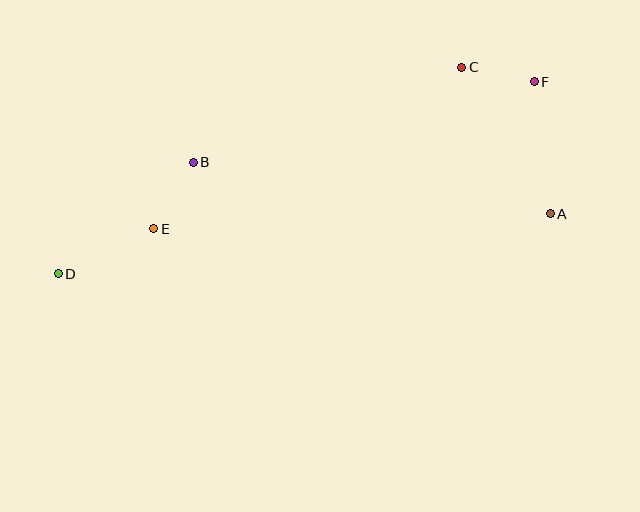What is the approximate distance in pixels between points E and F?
The distance between E and F is approximately 408 pixels.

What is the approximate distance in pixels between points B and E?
The distance between B and E is approximately 77 pixels.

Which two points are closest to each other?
Points C and F are closest to each other.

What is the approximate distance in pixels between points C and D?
The distance between C and D is approximately 453 pixels.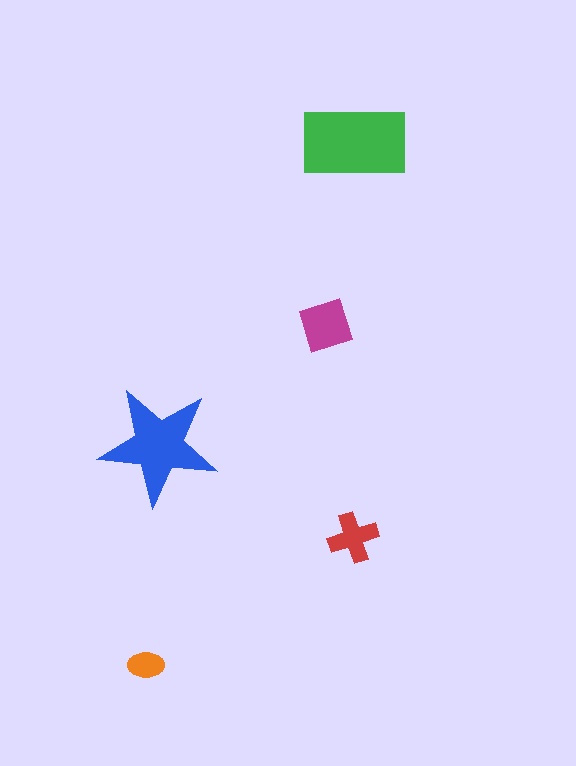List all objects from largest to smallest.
The green rectangle, the blue star, the magenta square, the red cross, the orange ellipse.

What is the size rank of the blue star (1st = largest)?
2nd.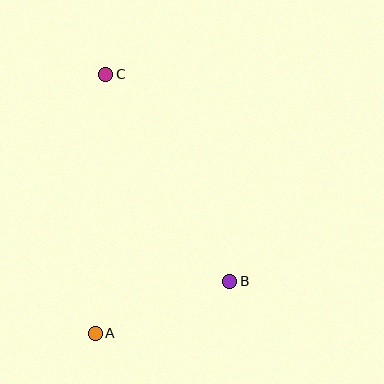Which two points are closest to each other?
Points A and B are closest to each other.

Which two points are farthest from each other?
Points A and C are farthest from each other.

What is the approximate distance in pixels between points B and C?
The distance between B and C is approximately 241 pixels.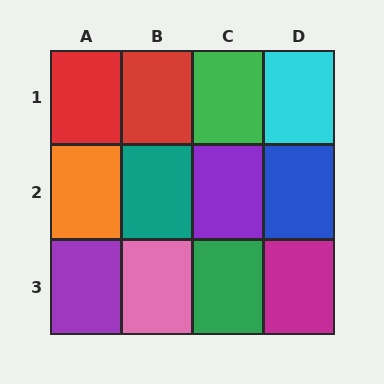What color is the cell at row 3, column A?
Purple.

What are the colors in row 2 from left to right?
Orange, teal, purple, blue.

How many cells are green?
2 cells are green.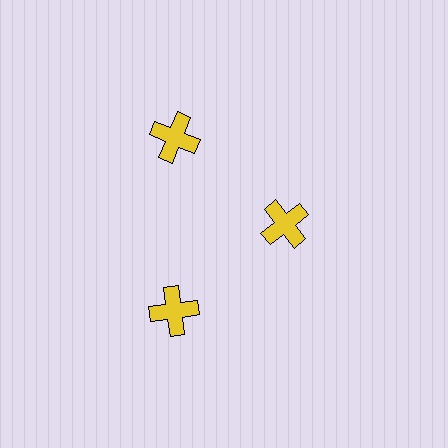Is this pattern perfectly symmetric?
No. The 3 yellow crosses are arranged in a ring, but one element near the 3 o'clock position is pulled inward toward the center, breaking the 3-fold rotational symmetry.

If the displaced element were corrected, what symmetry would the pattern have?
It would have 3-fold rotational symmetry — the pattern would map onto itself every 120 degrees.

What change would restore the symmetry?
The symmetry would be restored by moving it outward, back onto the ring so that all 3 crosses sit at equal angles and equal distance from the center.